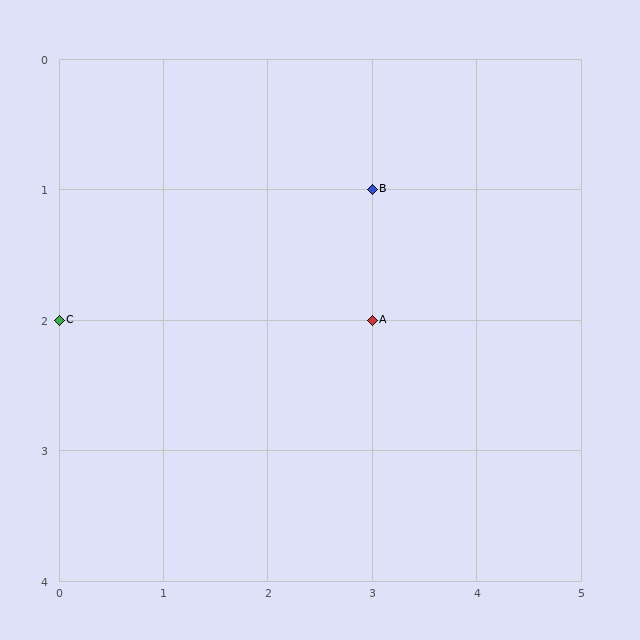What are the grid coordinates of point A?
Point A is at grid coordinates (3, 2).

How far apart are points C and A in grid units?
Points C and A are 3 columns apart.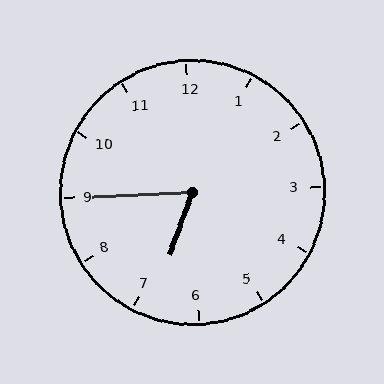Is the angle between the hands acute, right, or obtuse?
It is acute.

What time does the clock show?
6:45.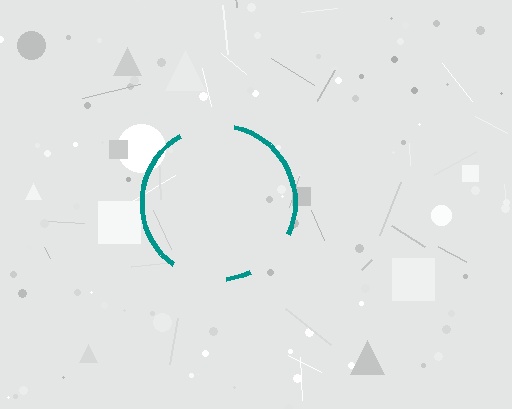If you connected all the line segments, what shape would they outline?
They would outline a circle.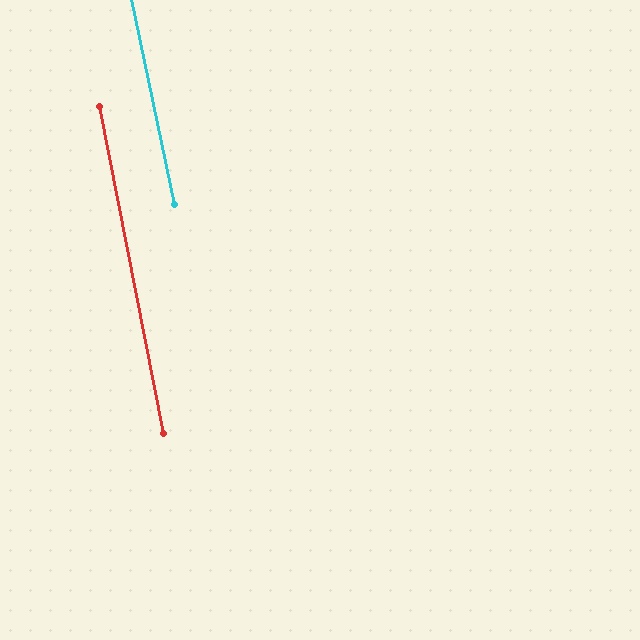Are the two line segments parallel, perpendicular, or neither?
Parallel — their directions differ by only 0.7°.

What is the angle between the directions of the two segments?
Approximately 1 degree.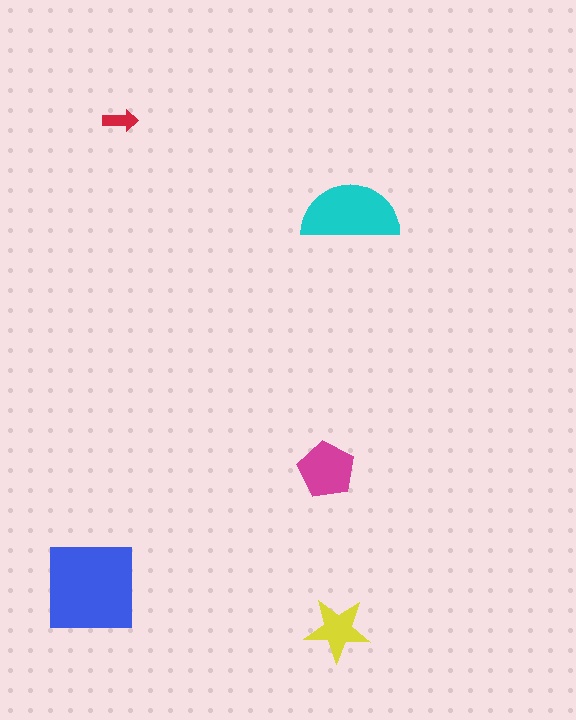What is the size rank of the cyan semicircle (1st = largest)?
2nd.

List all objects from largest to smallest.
The blue square, the cyan semicircle, the magenta pentagon, the yellow star, the red arrow.